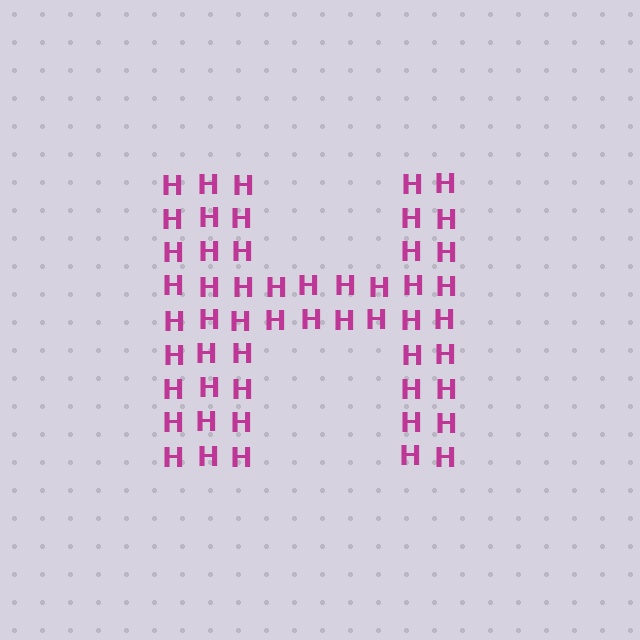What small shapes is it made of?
It is made of small letter H's.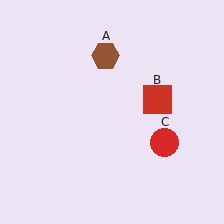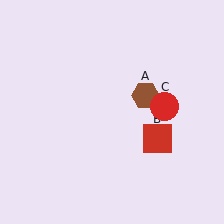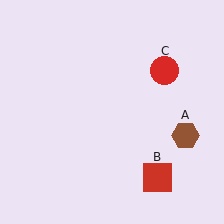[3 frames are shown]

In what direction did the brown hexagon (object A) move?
The brown hexagon (object A) moved down and to the right.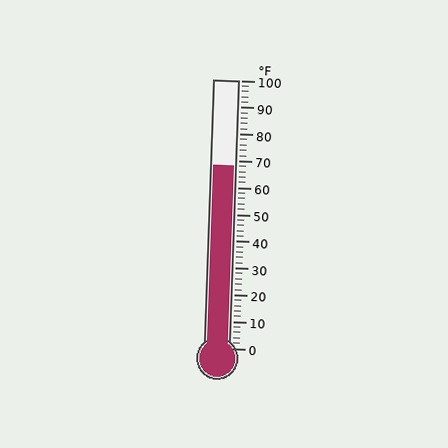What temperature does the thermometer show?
The thermometer shows approximately 68°F.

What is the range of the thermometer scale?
The thermometer scale ranges from 0°F to 100°F.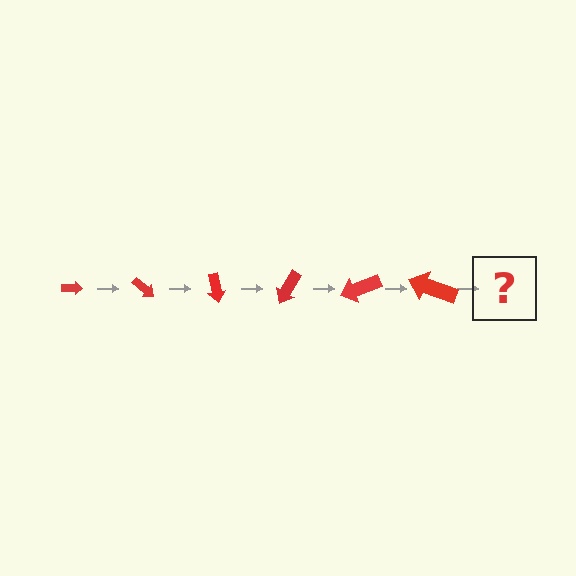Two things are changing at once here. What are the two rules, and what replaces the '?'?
The two rules are that the arrow grows larger each step and it rotates 40 degrees each step. The '?' should be an arrow, larger than the previous one and rotated 240 degrees from the start.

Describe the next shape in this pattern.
It should be an arrow, larger than the previous one and rotated 240 degrees from the start.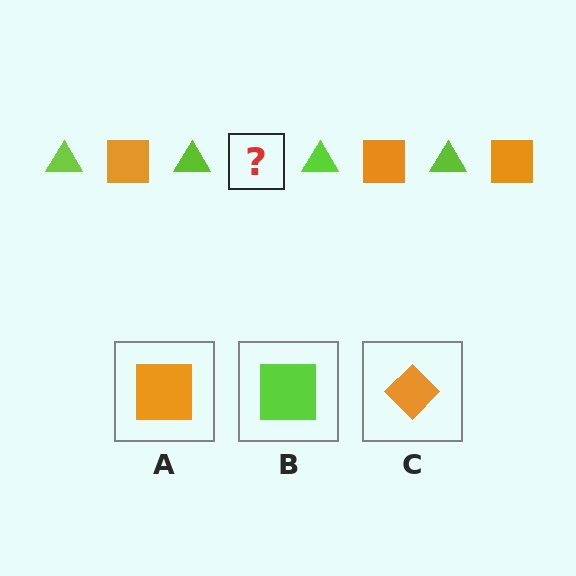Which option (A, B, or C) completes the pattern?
A.